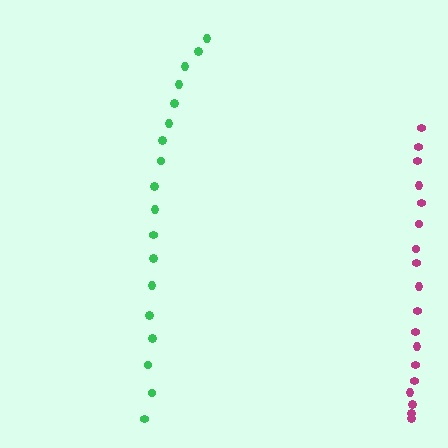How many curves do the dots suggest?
There are 2 distinct paths.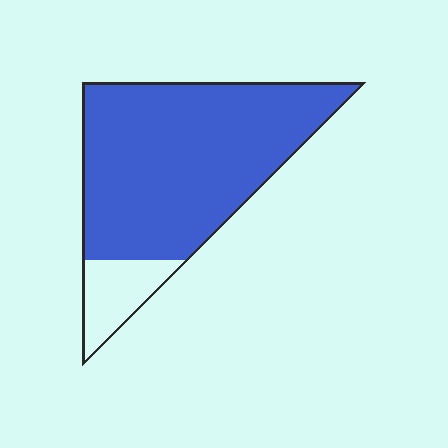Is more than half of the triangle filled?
Yes.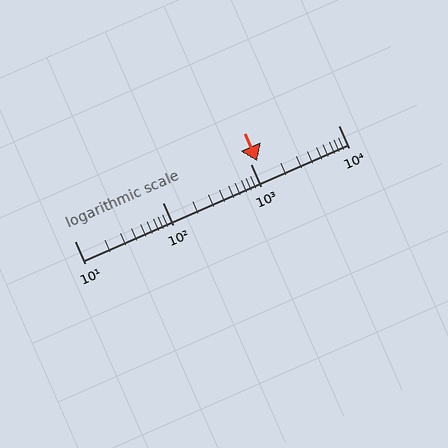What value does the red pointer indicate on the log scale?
The pointer indicates approximately 1200.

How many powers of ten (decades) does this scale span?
The scale spans 3 decades, from 10 to 10000.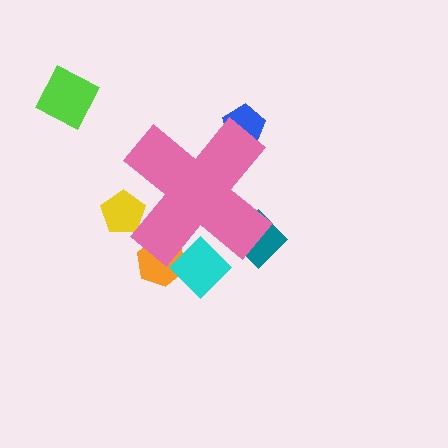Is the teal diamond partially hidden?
Yes, the teal diamond is partially hidden behind the pink cross.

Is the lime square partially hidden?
No, the lime square is fully visible.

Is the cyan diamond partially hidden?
Yes, the cyan diamond is partially hidden behind the pink cross.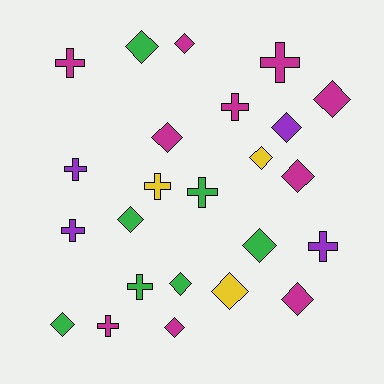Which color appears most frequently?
Magenta, with 10 objects.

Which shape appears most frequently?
Diamond, with 14 objects.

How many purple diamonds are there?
There is 1 purple diamond.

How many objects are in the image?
There are 24 objects.